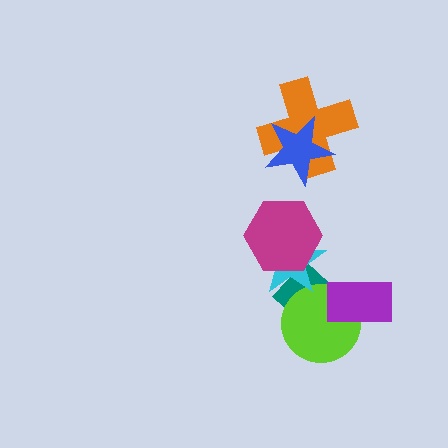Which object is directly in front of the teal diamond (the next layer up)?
The lime circle is directly in front of the teal diamond.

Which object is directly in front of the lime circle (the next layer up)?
The cyan star is directly in front of the lime circle.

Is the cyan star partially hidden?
Yes, it is partially covered by another shape.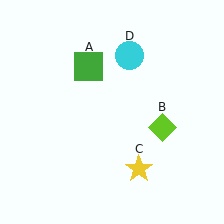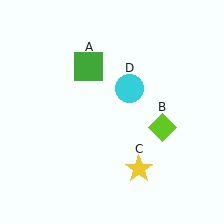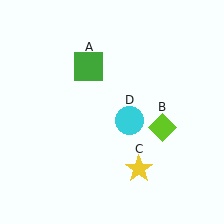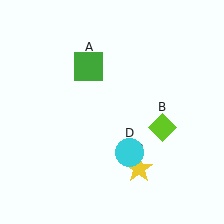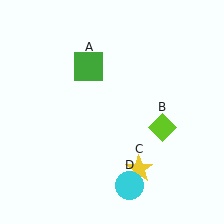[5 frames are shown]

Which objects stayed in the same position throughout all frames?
Green square (object A) and lime diamond (object B) and yellow star (object C) remained stationary.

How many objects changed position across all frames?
1 object changed position: cyan circle (object D).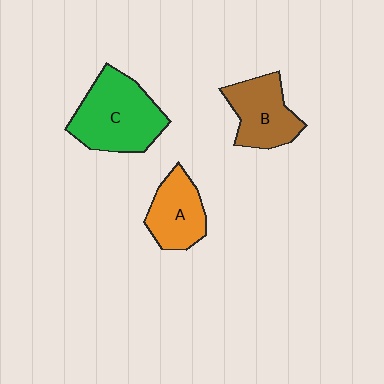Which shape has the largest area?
Shape C (green).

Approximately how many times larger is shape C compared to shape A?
Approximately 1.6 times.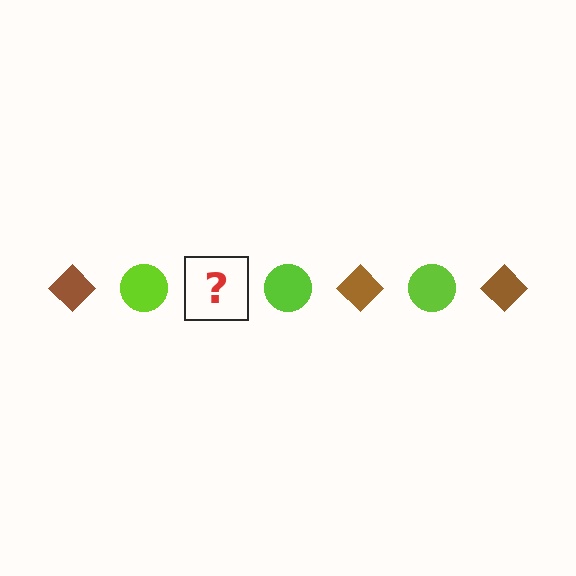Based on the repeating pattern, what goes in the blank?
The blank should be a brown diamond.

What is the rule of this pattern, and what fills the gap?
The rule is that the pattern alternates between brown diamond and lime circle. The gap should be filled with a brown diamond.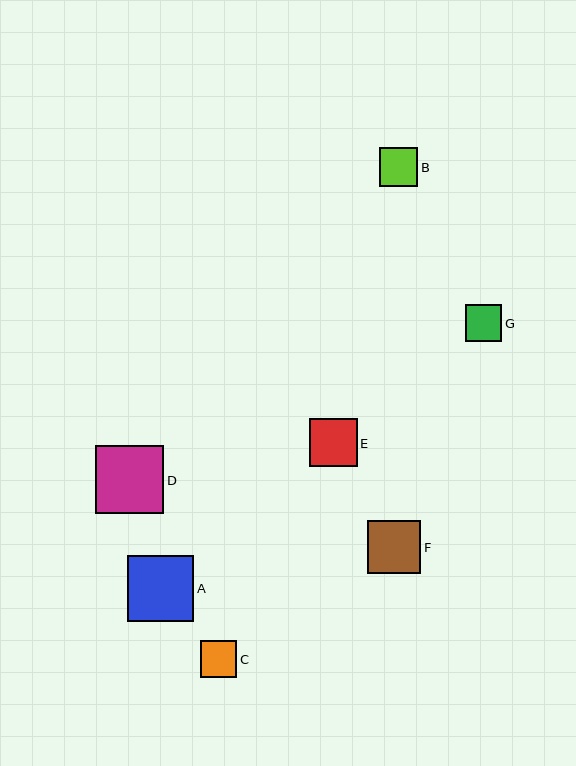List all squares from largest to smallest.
From largest to smallest: D, A, F, E, B, C, G.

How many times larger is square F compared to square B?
Square F is approximately 1.4 times the size of square B.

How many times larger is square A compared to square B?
Square A is approximately 1.7 times the size of square B.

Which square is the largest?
Square D is the largest with a size of approximately 69 pixels.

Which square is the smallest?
Square G is the smallest with a size of approximately 36 pixels.